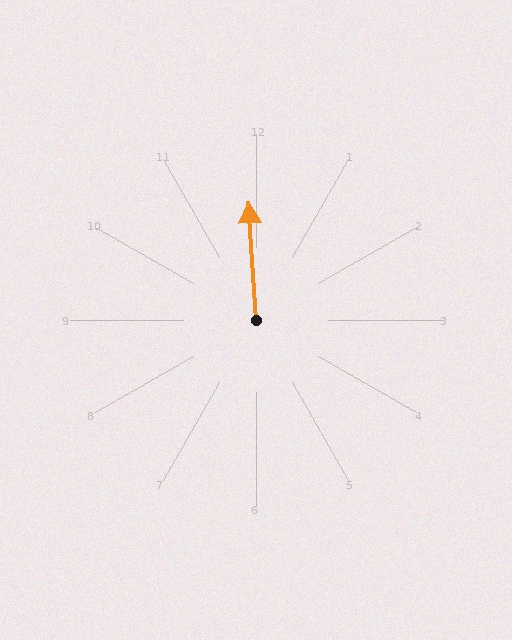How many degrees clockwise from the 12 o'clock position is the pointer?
Approximately 356 degrees.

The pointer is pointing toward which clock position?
Roughly 12 o'clock.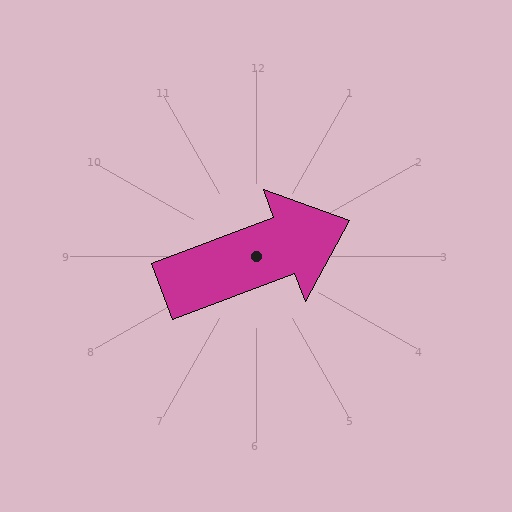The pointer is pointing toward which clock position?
Roughly 2 o'clock.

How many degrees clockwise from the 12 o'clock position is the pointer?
Approximately 69 degrees.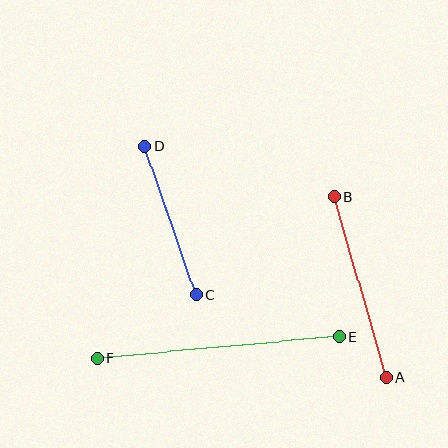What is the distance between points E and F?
The distance is approximately 243 pixels.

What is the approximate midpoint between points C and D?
The midpoint is at approximately (171, 220) pixels.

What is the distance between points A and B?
The distance is approximately 188 pixels.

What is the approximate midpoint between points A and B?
The midpoint is at approximately (360, 287) pixels.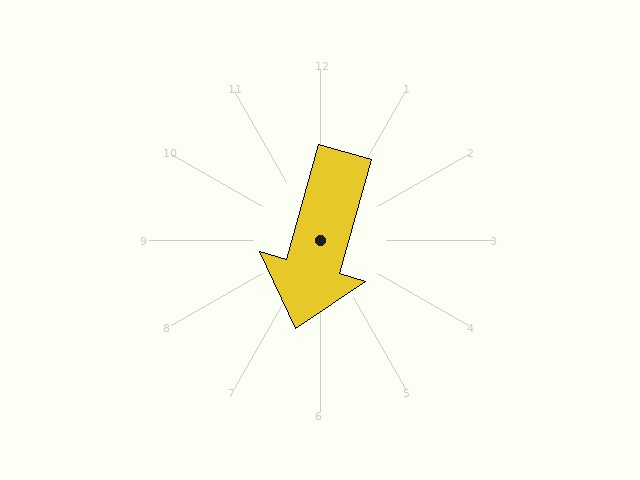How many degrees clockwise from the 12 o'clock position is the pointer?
Approximately 196 degrees.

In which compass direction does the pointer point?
South.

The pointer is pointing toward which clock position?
Roughly 7 o'clock.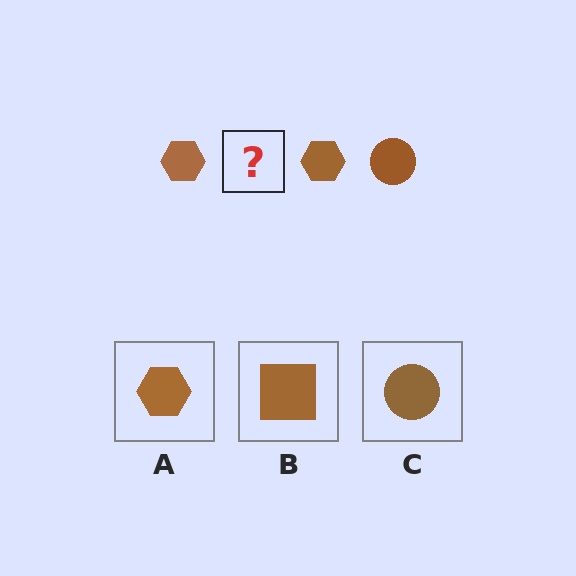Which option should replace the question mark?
Option C.